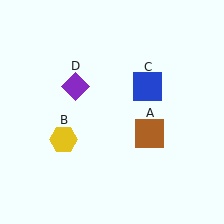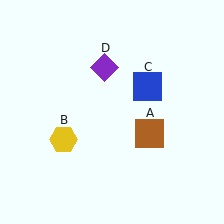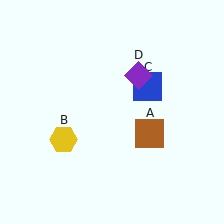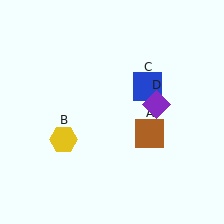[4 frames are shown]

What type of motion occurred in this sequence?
The purple diamond (object D) rotated clockwise around the center of the scene.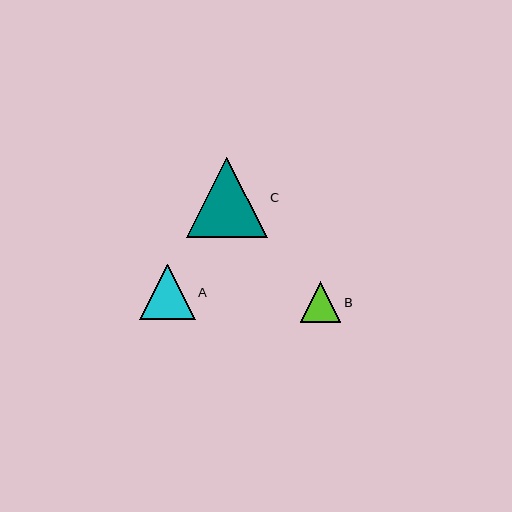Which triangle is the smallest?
Triangle B is the smallest with a size of approximately 40 pixels.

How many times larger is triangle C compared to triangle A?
Triangle C is approximately 1.5 times the size of triangle A.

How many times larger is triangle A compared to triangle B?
Triangle A is approximately 1.4 times the size of triangle B.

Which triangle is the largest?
Triangle C is the largest with a size of approximately 80 pixels.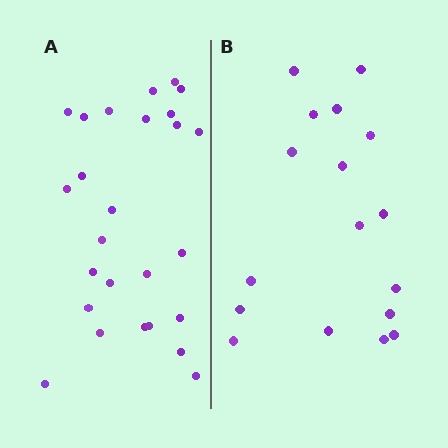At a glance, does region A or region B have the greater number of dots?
Region A (the left region) has more dots.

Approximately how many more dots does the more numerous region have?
Region A has roughly 8 or so more dots than region B.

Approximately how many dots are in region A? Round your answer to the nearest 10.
About 30 dots. (The exact count is 26, which rounds to 30.)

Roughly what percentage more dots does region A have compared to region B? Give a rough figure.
About 55% more.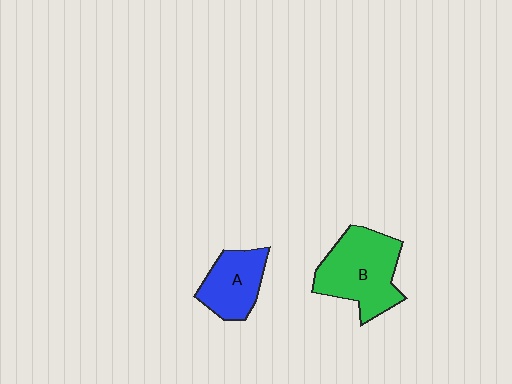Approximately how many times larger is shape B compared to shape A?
Approximately 1.6 times.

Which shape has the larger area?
Shape B (green).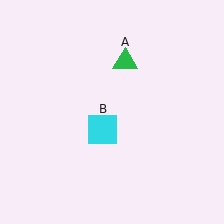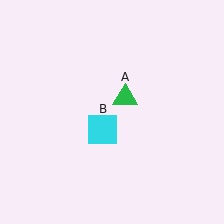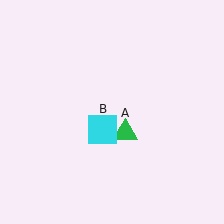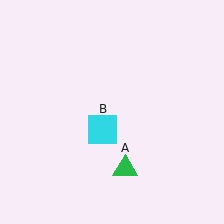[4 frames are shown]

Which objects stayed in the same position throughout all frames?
Cyan square (object B) remained stationary.